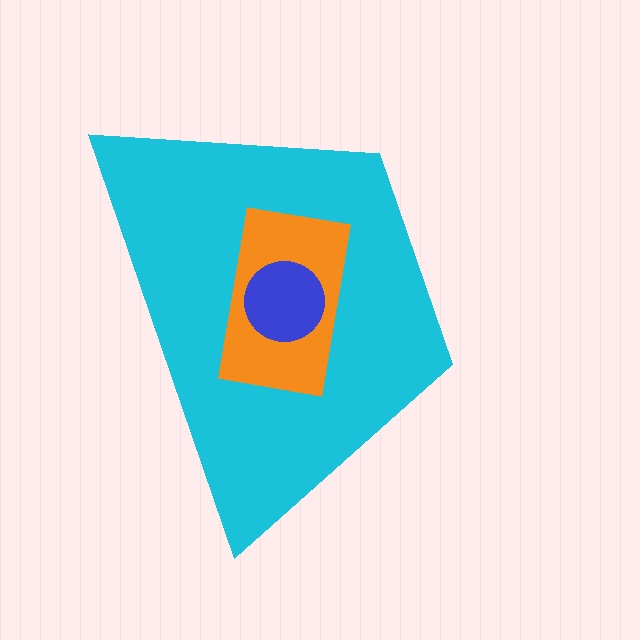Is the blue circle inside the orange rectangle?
Yes.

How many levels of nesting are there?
3.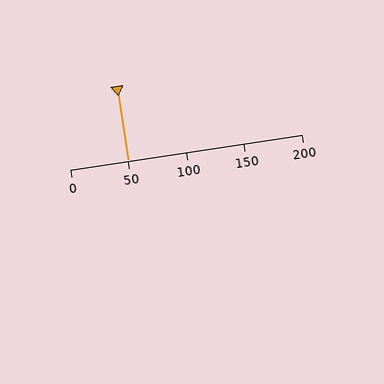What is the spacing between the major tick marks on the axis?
The major ticks are spaced 50 apart.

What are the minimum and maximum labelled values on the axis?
The axis runs from 0 to 200.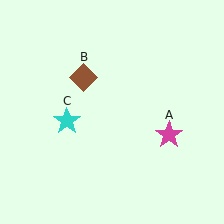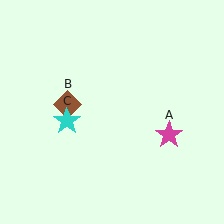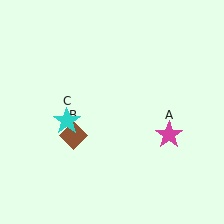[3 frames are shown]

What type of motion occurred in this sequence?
The brown diamond (object B) rotated counterclockwise around the center of the scene.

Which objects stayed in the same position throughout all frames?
Magenta star (object A) and cyan star (object C) remained stationary.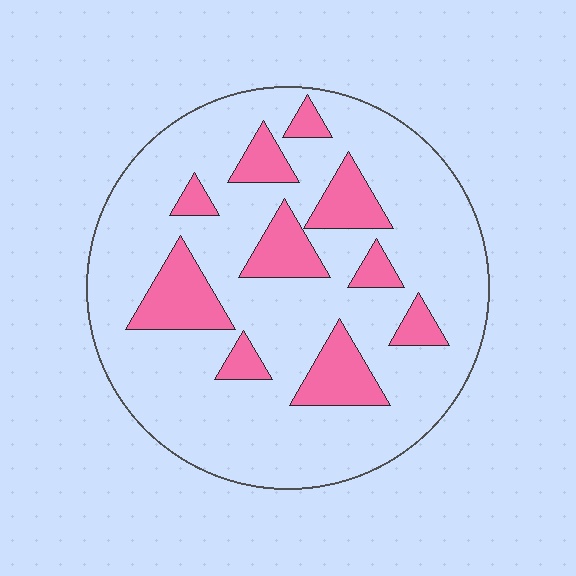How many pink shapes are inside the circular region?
10.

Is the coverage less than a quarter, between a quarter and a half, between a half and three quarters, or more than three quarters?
Less than a quarter.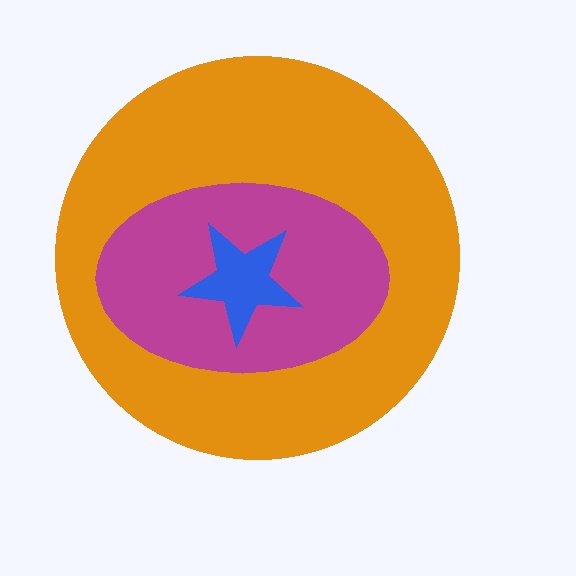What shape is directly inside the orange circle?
The magenta ellipse.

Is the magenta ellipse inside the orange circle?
Yes.